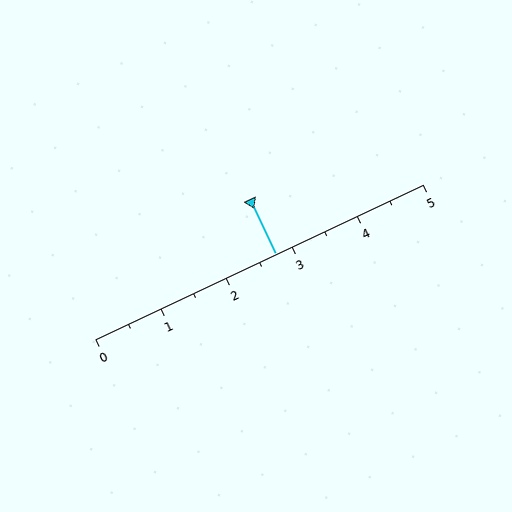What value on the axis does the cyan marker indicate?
The marker indicates approximately 2.8.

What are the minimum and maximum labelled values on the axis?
The axis runs from 0 to 5.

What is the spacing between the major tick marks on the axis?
The major ticks are spaced 1 apart.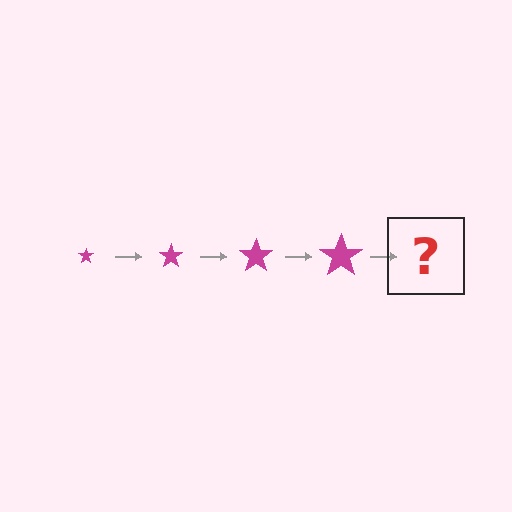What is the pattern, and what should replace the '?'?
The pattern is that the star gets progressively larger each step. The '?' should be a magenta star, larger than the previous one.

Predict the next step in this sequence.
The next step is a magenta star, larger than the previous one.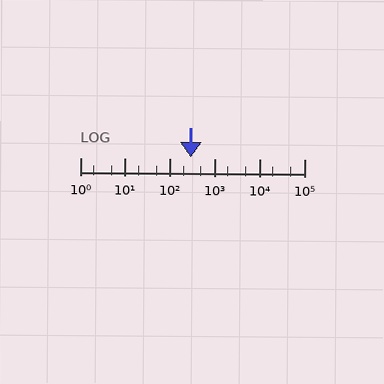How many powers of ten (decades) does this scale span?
The scale spans 5 decades, from 1 to 100000.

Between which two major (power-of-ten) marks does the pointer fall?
The pointer is between 100 and 1000.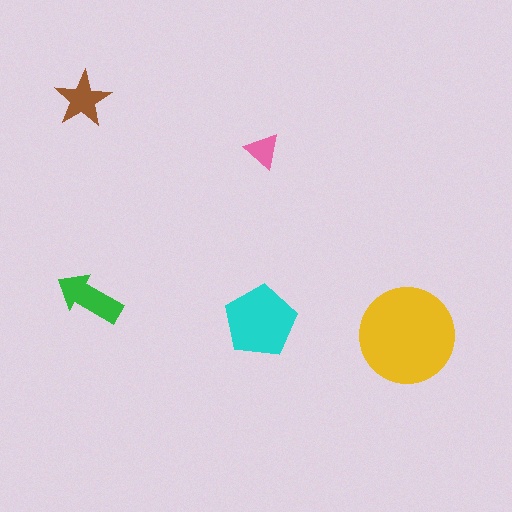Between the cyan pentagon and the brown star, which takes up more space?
The cyan pentagon.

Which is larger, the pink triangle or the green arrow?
The green arrow.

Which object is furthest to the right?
The yellow circle is rightmost.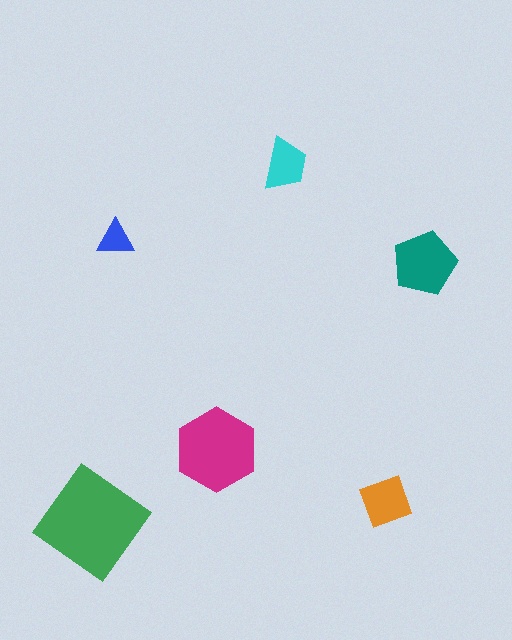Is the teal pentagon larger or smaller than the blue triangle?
Larger.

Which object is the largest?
The green diamond.